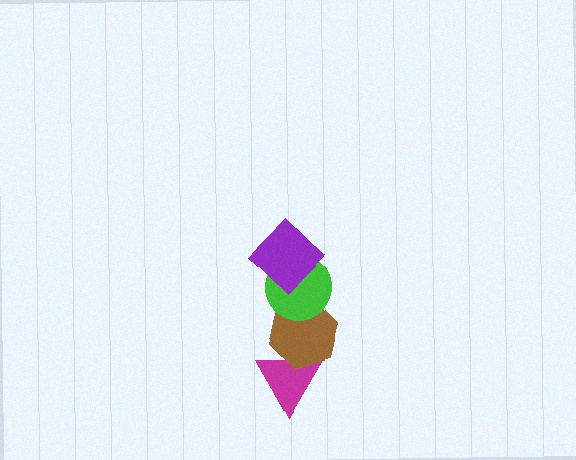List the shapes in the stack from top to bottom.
From top to bottom: the purple diamond, the green circle, the brown hexagon, the magenta triangle.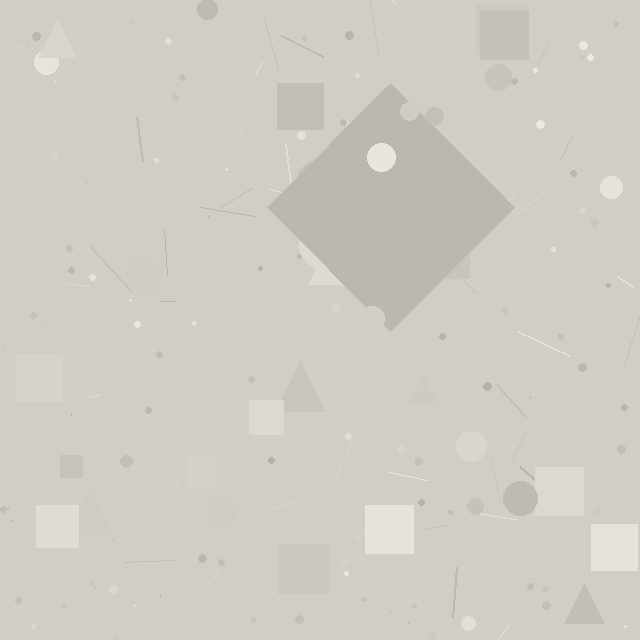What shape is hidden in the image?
A diamond is hidden in the image.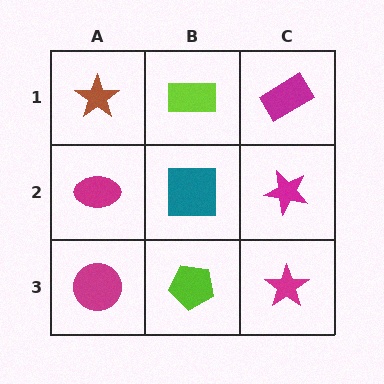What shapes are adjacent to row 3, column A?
A magenta ellipse (row 2, column A), a lime pentagon (row 3, column B).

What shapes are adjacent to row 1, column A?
A magenta ellipse (row 2, column A), a lime rectangle (row 1, column B).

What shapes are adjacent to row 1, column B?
A teal square (row 2, column B), a brown star (row 1, column A), a magenta rectangle (row 1, column C).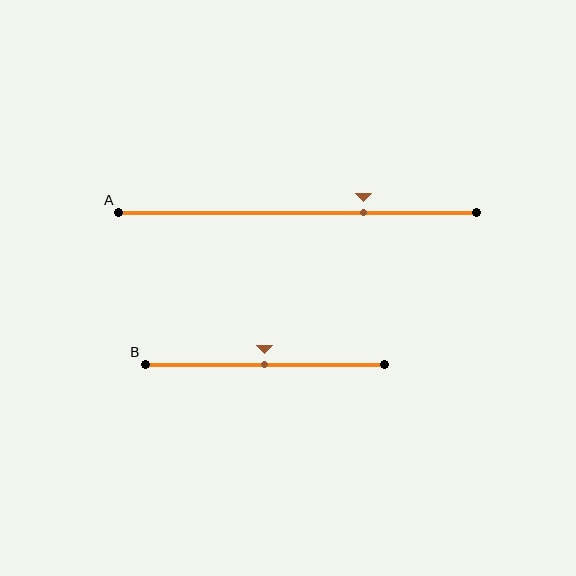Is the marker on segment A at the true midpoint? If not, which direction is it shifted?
No, the marker on segment A is shifted to the right by about 19% of the segment length.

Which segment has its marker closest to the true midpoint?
Segment B has its marker closest to the true midpoint.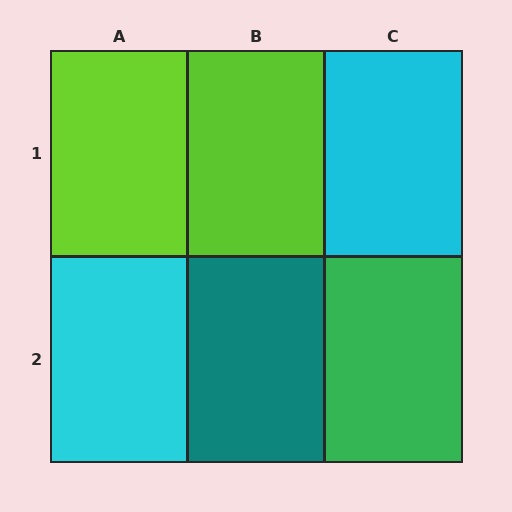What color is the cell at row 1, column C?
Cyan.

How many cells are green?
1 cell is green.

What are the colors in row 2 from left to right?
Cyan, teal, green.